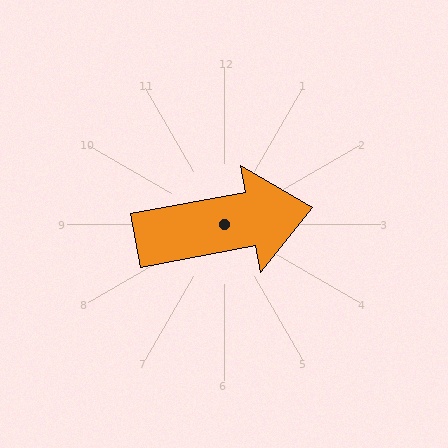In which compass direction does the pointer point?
East.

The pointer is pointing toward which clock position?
Roughly 3 o'clock.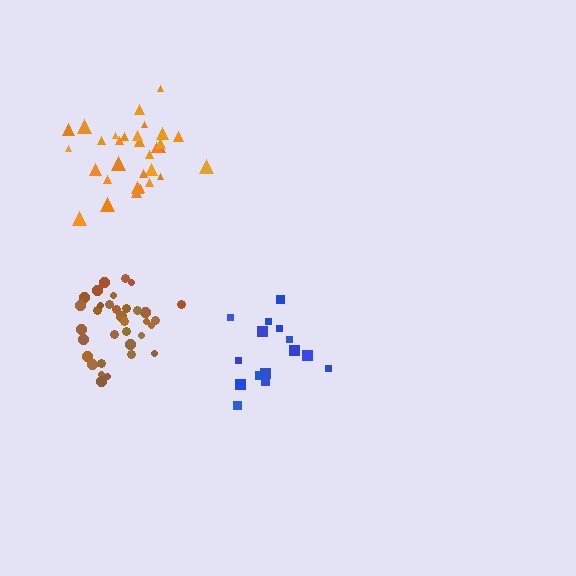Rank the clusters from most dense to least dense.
brown, orange, blue.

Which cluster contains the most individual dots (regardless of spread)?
Brown (34).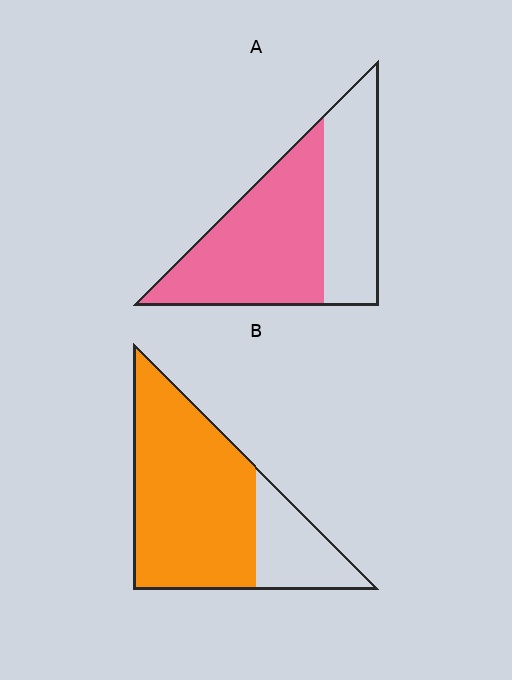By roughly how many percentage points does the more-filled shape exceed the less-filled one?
By roughly 15 percentage points (B over A).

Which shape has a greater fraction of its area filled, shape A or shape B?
Shape B.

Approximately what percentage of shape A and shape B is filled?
A is approximately 60% and B is approximately 75%.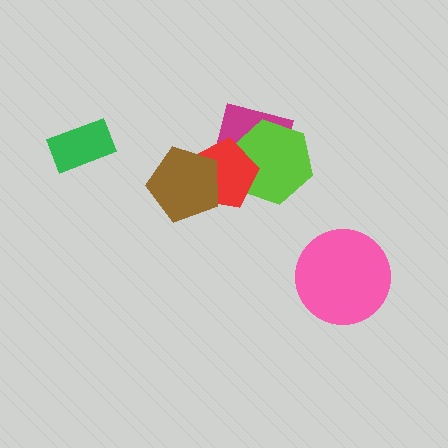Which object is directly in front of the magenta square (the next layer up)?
The lime hexagon is directly in front of the magenta square.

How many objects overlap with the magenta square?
3 objects overlap with the magenta square.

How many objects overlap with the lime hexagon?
2 objects overlap with the lime hexagon.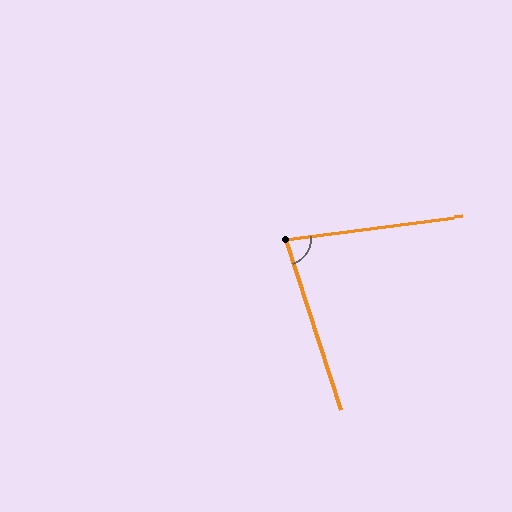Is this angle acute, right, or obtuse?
It is acute.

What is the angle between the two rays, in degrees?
Approximately 79 degrees.